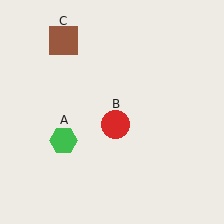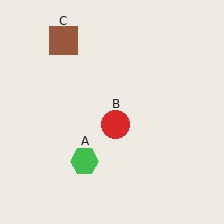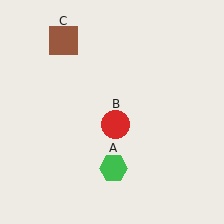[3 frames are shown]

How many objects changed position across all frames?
1 object changed position: green hexagon (object A).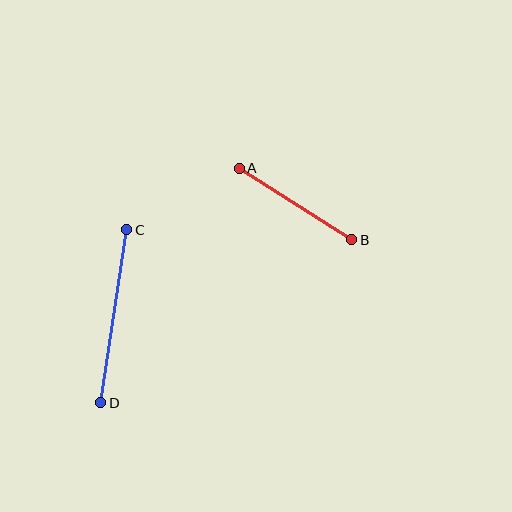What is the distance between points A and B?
The distance is approximately 133 pixels.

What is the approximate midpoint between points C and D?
The midpoint is at approximately (114, 316) pixels.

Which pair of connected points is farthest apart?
Points C and D are farthest apart.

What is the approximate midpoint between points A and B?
The midpoint is at approximately (296, 204) pixels.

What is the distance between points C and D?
The distance is approximately 175 pixels.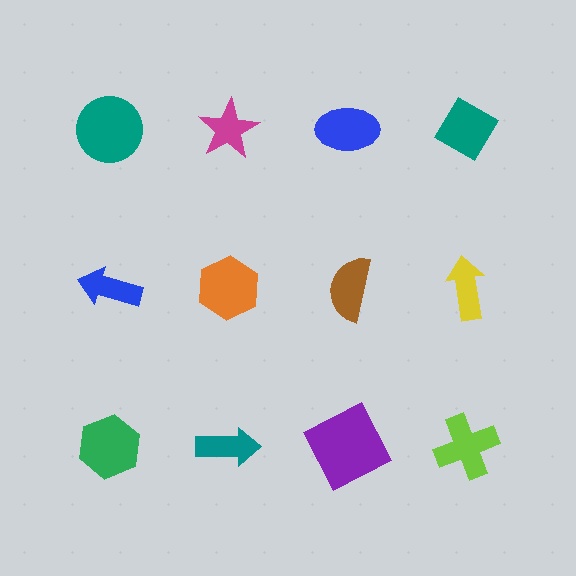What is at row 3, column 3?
A purple square.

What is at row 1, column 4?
A teal diamond.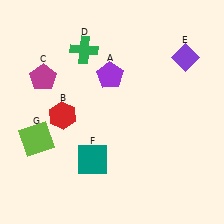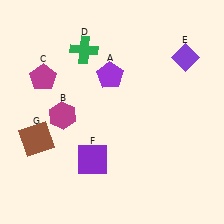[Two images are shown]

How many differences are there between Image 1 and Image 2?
There are 3 differences between the two images.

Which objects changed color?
B changed from red to magenta. F changed from teal to purple. G changed from lime to brown.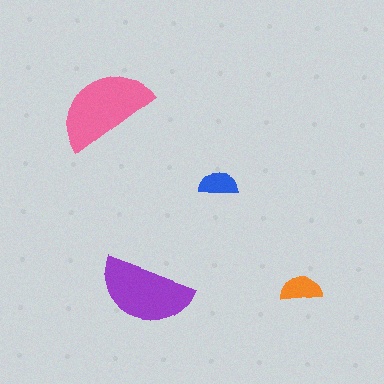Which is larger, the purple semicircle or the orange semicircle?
The purple one.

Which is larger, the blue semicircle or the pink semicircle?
The pink one.